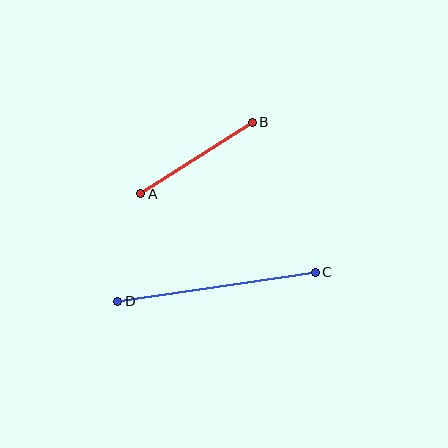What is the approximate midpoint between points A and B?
The midpoint is at approximately (196, 158) pixels.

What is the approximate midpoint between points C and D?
The midpoint is at approximately (217, 287) pixels.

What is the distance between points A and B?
The distance is approximately 133 pixels.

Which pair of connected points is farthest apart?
Points C and D are farthest apart.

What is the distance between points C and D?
The distance is approximately 200 pixels.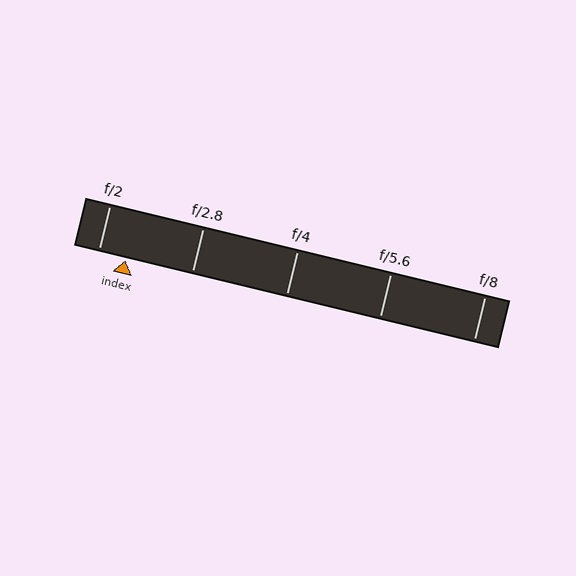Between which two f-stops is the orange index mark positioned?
The index mark is between f/2 and f/2.8.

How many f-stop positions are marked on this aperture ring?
There are 5 f-stop positions marked.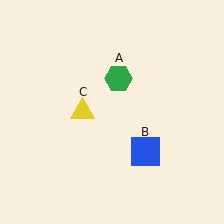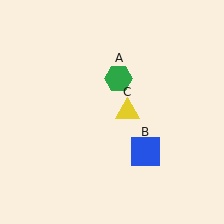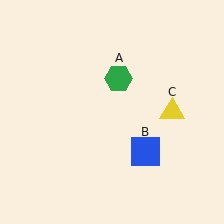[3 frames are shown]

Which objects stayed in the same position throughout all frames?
Green hexagon (object A) and blue square (object B) remained stationary.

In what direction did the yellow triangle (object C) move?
The yellow triangle (object C) moved right.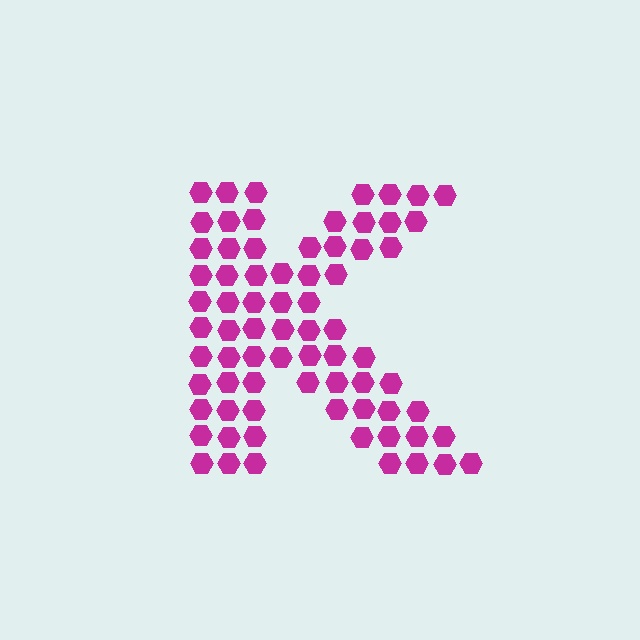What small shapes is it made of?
It is made of small hexagons.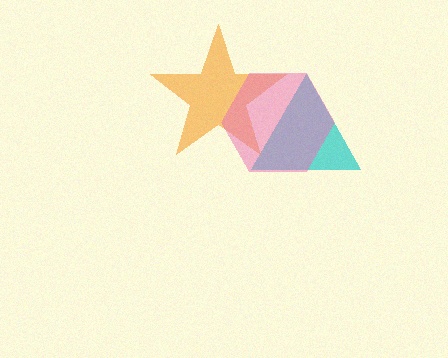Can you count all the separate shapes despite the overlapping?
Yes, there are 3 separate shapes.